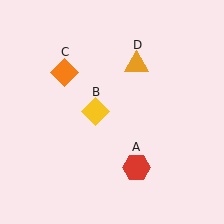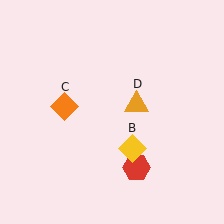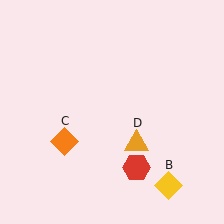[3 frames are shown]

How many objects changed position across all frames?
3 objects changed position: yellow diamond (object B), orange diamond (object C), orange triangle (object D).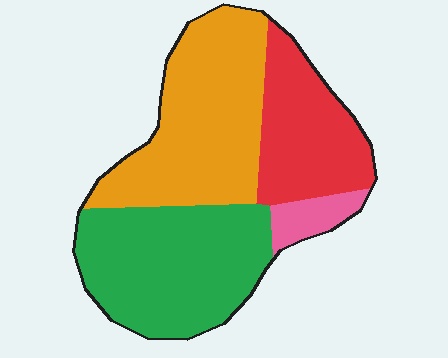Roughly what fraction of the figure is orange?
Orange takes up about three eighths (3/8) of the figure.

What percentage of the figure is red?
Red takes up less than a quarter of the figure.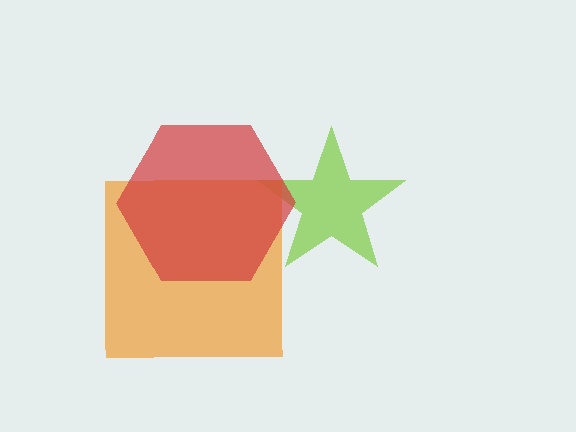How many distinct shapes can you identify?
There are 3 distinct shapes: a lime star, an orange square, a red hexagon.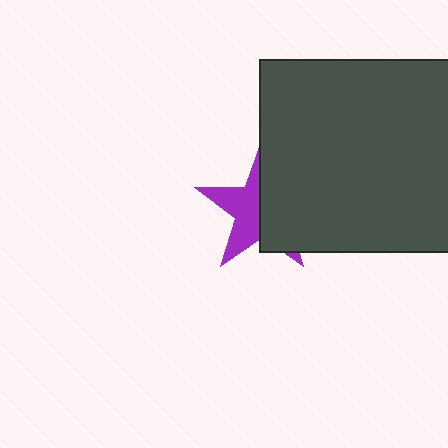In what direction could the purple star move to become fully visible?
The purple star could move left. That would shift it out from behind the dark gray square entirely.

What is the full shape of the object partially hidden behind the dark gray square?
The partially hidden object is a purple star.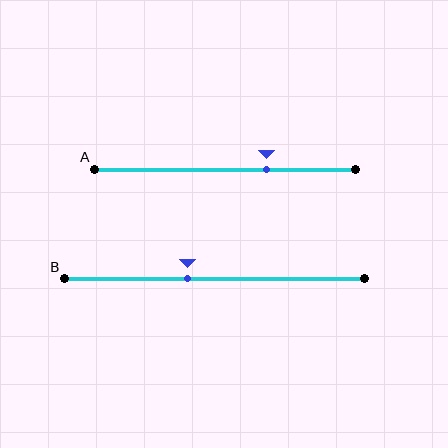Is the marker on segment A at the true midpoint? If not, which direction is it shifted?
No, the marker on segment A is shifted to the right by about 16% of the segment length.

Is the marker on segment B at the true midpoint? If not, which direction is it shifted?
No, the marker on segment B is shifted to the left by about 9% of the segment length.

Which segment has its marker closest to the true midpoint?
Segment B has its marker closest to the true midpoint.